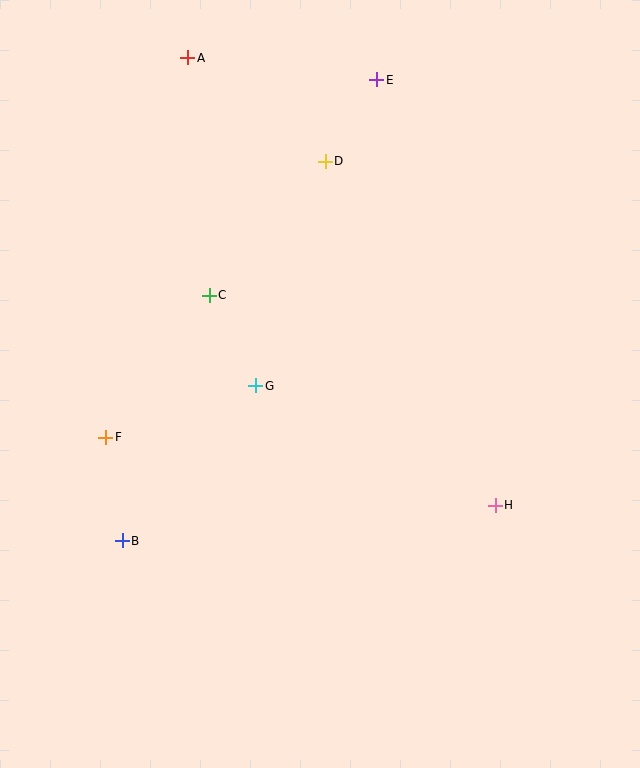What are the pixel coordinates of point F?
Point F is at (106, 437).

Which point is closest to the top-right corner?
Point E is closest to the top-right corner.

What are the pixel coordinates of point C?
Point C is at (209, 295).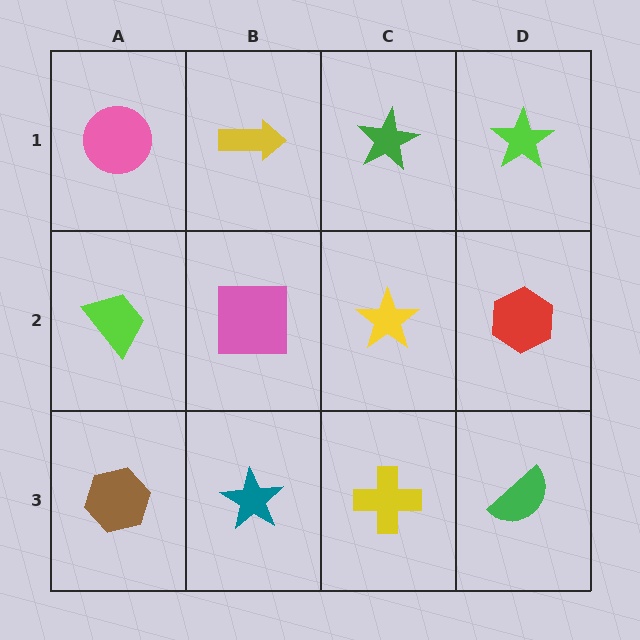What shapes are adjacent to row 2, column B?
A yellow arrow (row 1, column B), a teal star (row 3, column B), a lime trapezoid (row 2, column A), a yellow star (row 2, column C).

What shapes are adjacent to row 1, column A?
A lime trapezoid (row 2, column A), a yellow arrow (row 1, column B).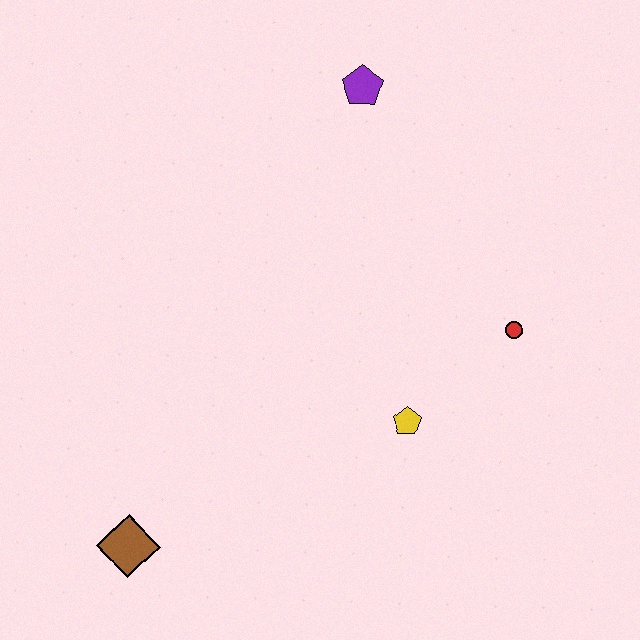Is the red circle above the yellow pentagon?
Yes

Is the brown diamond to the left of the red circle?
Yes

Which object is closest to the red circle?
The yellow pentagon is closest to the red circle.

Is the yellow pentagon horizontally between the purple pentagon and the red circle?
Yes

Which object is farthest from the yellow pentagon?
The purple pentagon is farthest from the yellow pentagon.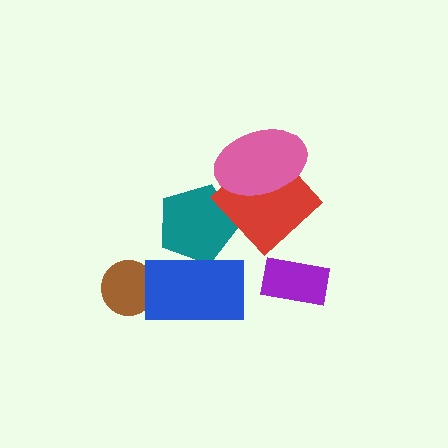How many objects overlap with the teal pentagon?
2 objects overlap with the teal pentagon.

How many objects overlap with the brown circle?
1 object overlaps with the brown circle.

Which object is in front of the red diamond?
The pink ellipse is in front of the red diamond.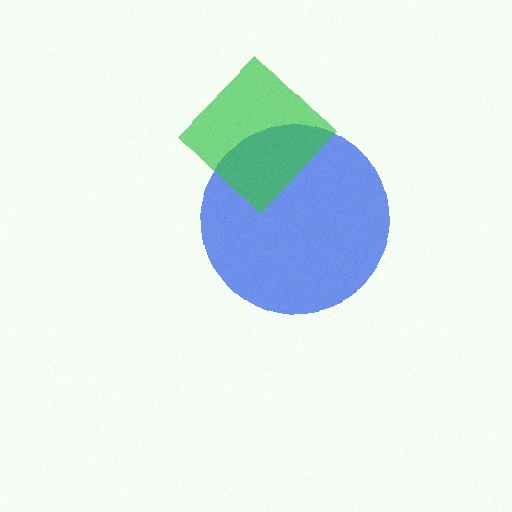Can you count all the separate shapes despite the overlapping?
Yes, there are 2 separate shapes.